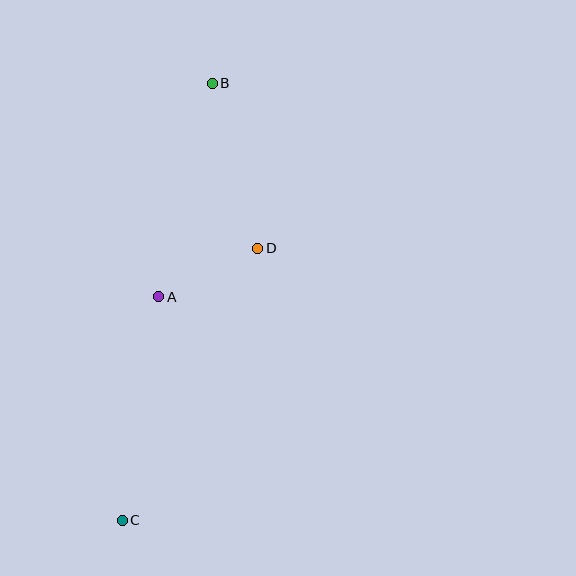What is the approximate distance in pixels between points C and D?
The distance between C and D is approximately 304 pixels.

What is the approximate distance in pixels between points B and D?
The distance between B and D is approximately 171 pixels.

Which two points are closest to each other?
Points A and D are closest to each other.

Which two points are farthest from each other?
Points B and C are farthest from each other.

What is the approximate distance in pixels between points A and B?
The distance between A and B is approximately 220 pixels.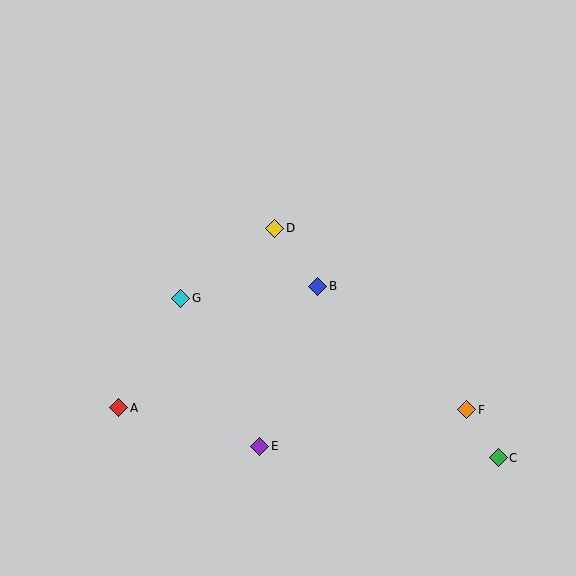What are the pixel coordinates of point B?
Point B is at (318, 286).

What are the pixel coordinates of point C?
Point C is at (498, 458).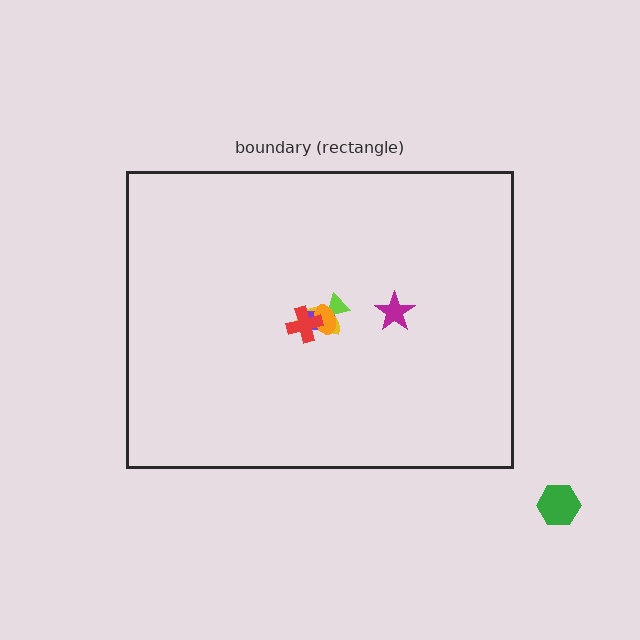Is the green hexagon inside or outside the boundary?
Outside.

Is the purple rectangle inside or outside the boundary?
Inside.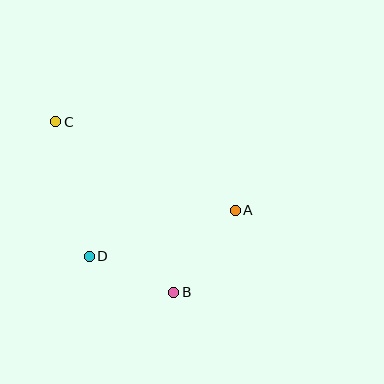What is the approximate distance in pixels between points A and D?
The distance between A and D is approximately 153 pixels.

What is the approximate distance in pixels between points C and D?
The distance between C and D is approximately 139 pixels.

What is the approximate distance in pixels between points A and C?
The distance between A and C is approximately 200 pixels.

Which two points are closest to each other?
Points B and D are closest to each other.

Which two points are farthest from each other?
Points B and C are farthest from each other.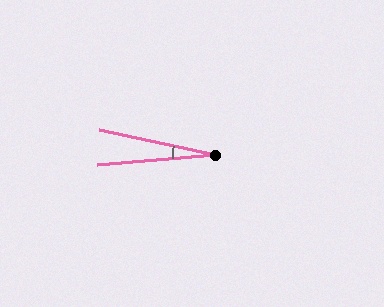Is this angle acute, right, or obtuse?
It is acute.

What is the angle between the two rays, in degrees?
Approximately 17 degrees.